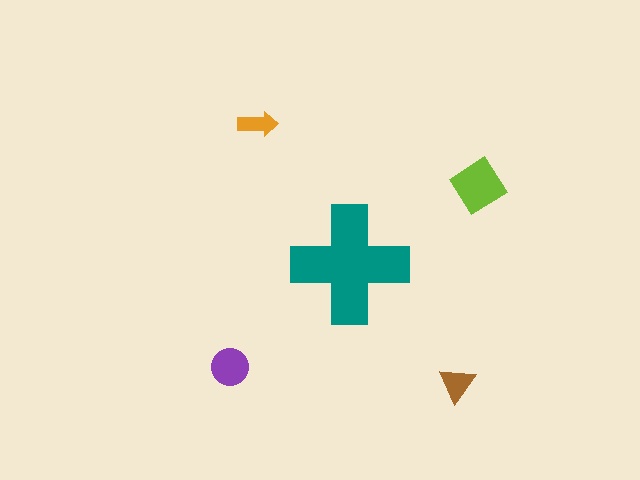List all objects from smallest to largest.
The orange arrow, the brown triangle, the purple circle, the lime diamond, the teal cross.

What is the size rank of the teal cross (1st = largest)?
1st.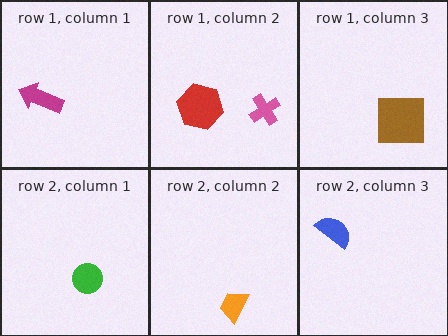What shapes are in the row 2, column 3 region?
The blue semicircle.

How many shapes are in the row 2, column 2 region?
1.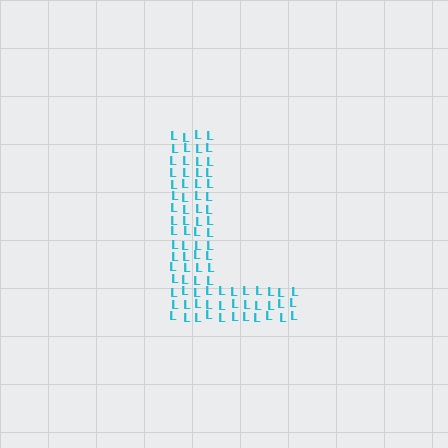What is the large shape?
The large shape is the letter L.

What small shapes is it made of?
It is made of small letter L's.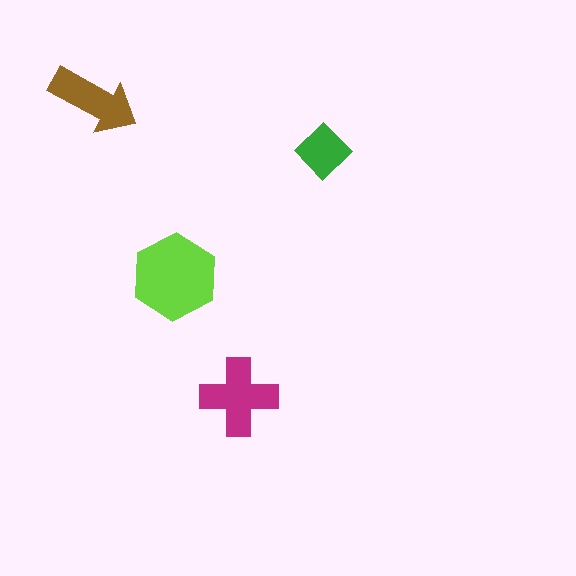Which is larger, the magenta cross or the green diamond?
The magenta cross.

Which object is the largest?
The lime hexagon.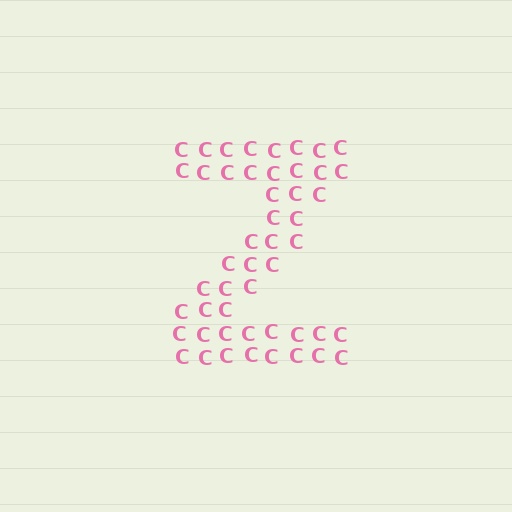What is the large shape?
The large shape is the letter Z.